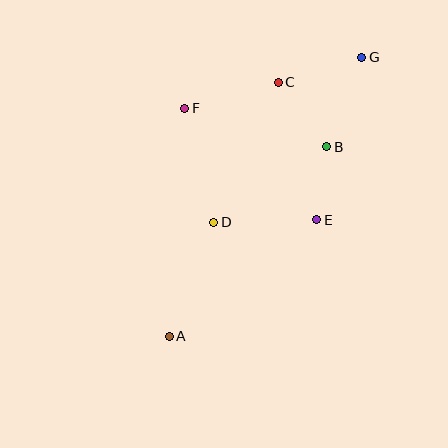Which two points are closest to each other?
Points B and E are closest to each other.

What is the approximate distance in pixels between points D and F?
The distance between D and F is approximately 118 pixels.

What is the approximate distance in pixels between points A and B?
The distance between A and B is approximately 247 pixels.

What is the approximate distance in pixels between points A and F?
The distance between A and F is approximately 229 pixels.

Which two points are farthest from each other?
Points A and G are farthest from each other.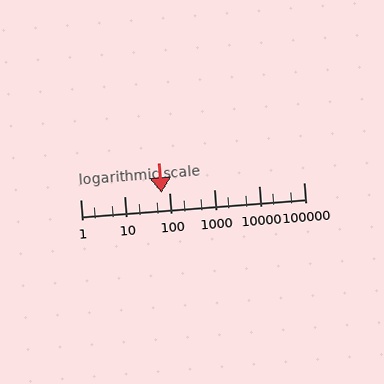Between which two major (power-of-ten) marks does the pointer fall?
The pointer is between 10 and 100.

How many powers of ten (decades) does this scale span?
The scale spans 5 decades, from 1 to 100000.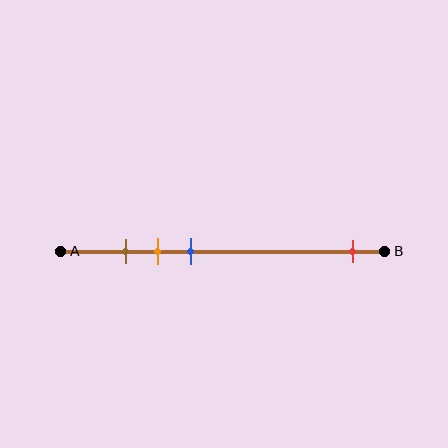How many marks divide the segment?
There are 4 marks dividing the segment.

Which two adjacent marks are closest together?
The brown and orange marks are the closest adjacent pair.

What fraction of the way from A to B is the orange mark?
The orange mark is approximately 30% (0.3) of the way from A to B.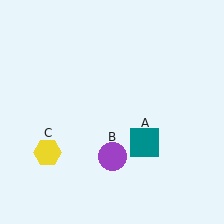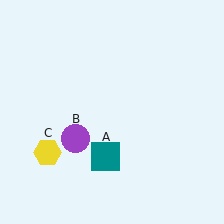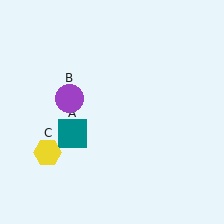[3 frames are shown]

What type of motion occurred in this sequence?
The teal square (object A), purple circle (object B) rotated clockwise around the center of the scene.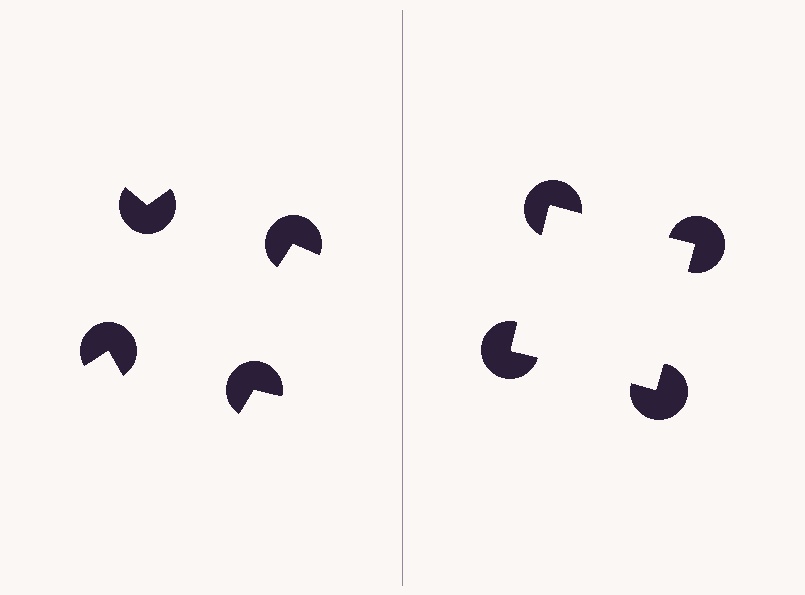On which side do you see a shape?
An illusory square appears on the right side. On the left side the wedge cuts are rotated, so no coherent shape forms.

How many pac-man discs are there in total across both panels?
8 — 4 on each side.